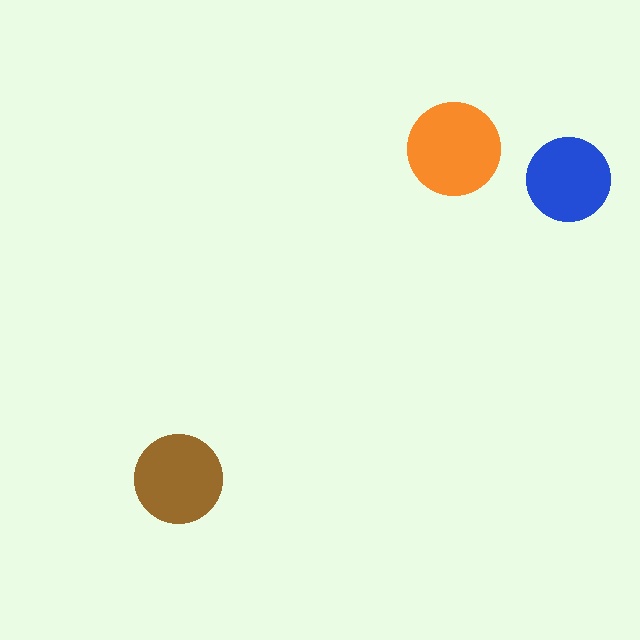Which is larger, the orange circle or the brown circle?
The orange one.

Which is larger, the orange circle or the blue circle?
The orange one.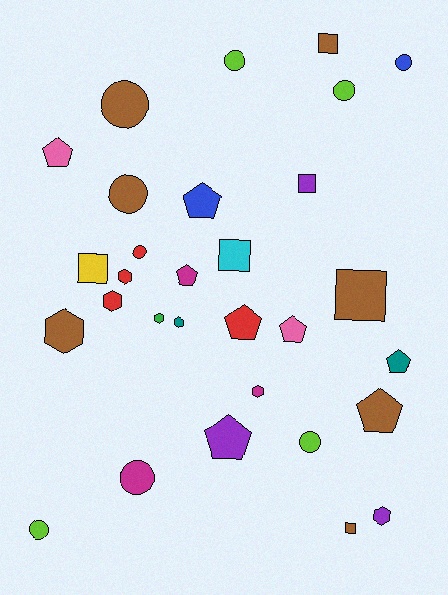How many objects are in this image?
There are 30 objects.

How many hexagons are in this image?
There are 7 hexagons.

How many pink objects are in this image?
There are 2 pink objects.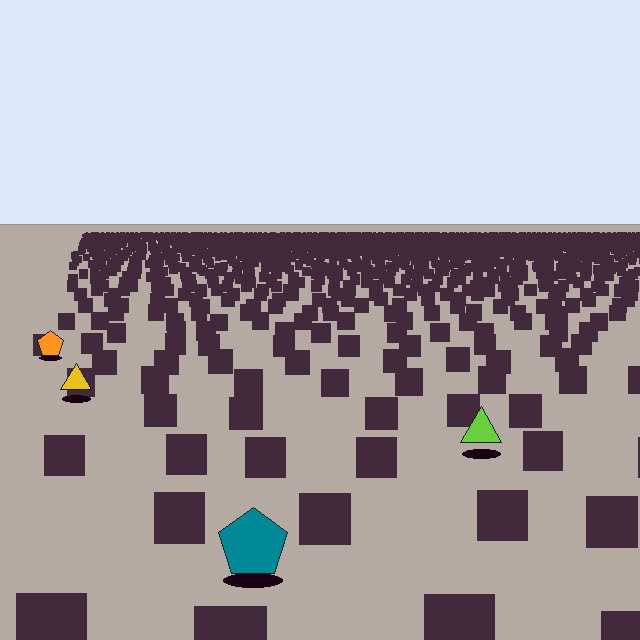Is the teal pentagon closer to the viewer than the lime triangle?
Yes. The teal pentagon is closer — you can tell from the texture gradient: the ground texture is coarser near it.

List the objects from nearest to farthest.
From nearest to farthest: the teal pentagon, the lime triangle, the yellow triangle, the orange pentagon.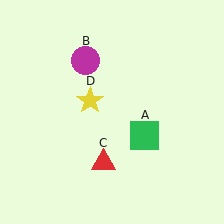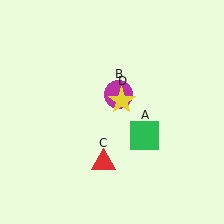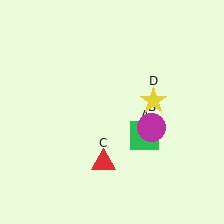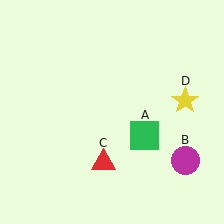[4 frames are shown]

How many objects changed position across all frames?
2 objects changed position: magenta circle (object B), yellow star (object D).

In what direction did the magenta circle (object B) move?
The magenta circle (object B) moved down and to the right.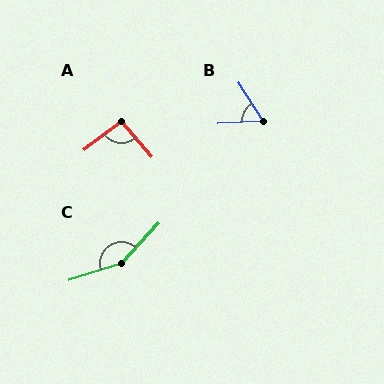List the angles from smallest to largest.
B (61°), A (94°), C (150°).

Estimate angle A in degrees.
Approximately 94 degrees.